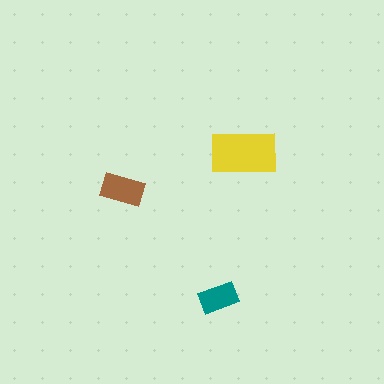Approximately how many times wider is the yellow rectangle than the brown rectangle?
About 1.5 times wider.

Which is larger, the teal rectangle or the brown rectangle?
The brown one.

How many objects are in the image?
There are 3 objects in the image.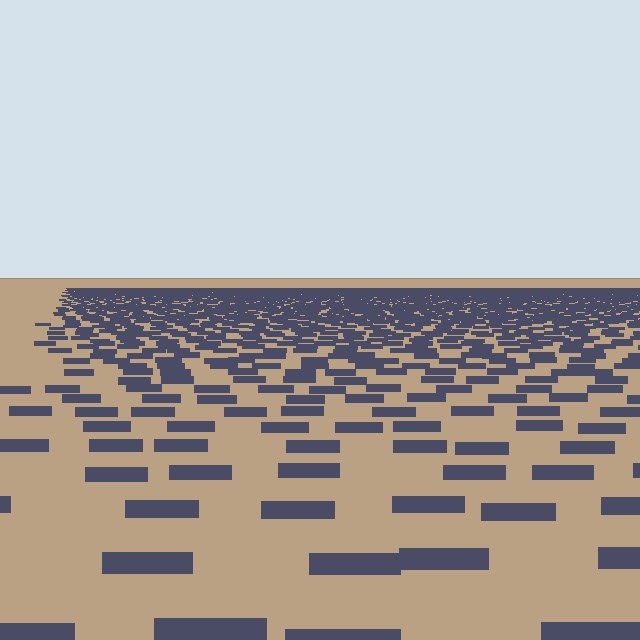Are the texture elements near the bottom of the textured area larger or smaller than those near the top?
Larger. Near the bottom, elements are closer to the viewer and appear at a bigger on-screen size.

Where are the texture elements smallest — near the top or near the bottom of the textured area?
Near the top.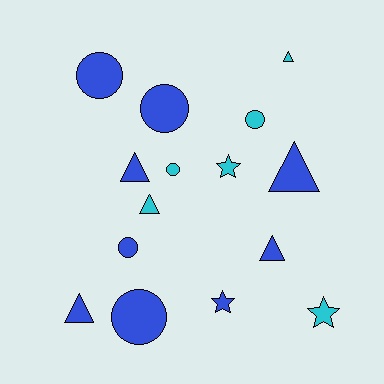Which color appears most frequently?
Blue, with 9 objects.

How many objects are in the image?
There are 15 objects.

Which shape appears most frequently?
Triangle, with 6 objects.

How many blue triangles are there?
There are 4 blue triangles.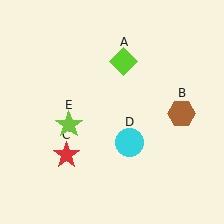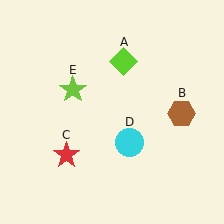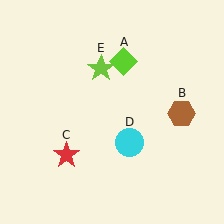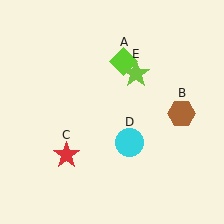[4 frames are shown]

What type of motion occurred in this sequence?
The lime star (object E) rotated clockwise around the center of the scene.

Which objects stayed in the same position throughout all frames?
Lime diamond (object A) and brown hexagon (object B) and red star (object C) and cyan circle (object D) remained stationary.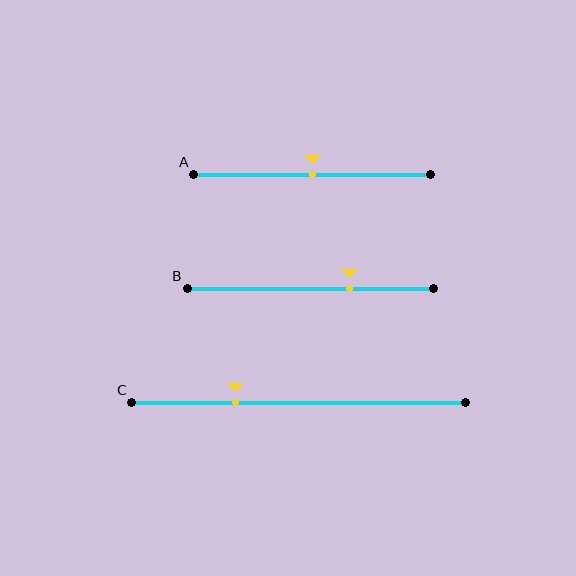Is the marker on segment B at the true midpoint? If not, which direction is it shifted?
No, the marker on segment B is shifted to the right by about 16% of the segment length.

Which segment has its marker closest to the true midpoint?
Segment A has its marker closest to the true midpoint.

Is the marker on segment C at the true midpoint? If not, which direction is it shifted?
No, the marker on segment C is shifted to the left by about 19% of the segment length.